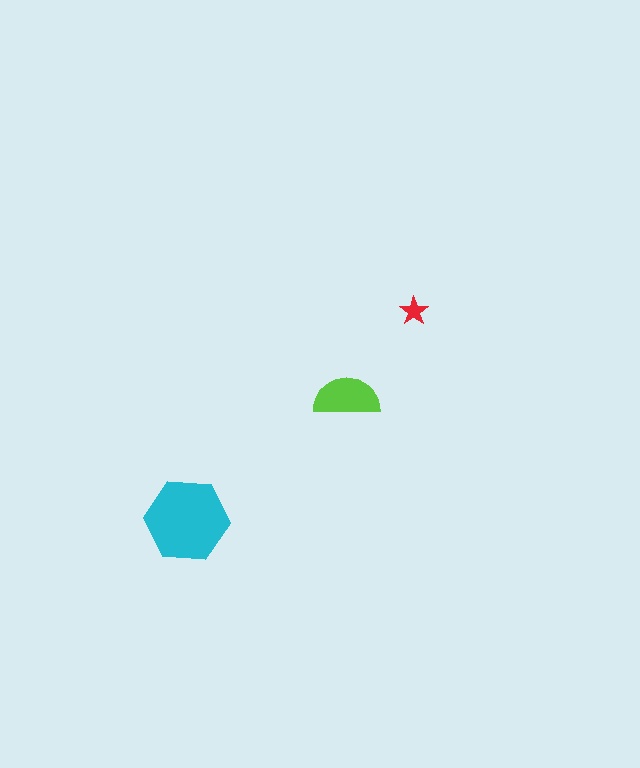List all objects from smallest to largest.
The red star, the lime semicircle, the cyan hexagon.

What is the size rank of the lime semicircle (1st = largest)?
2nd.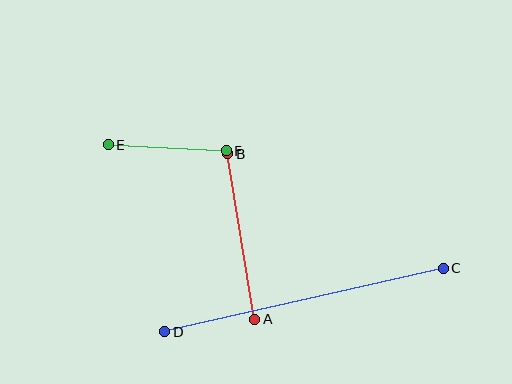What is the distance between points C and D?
The distance is approximately 286 pixels.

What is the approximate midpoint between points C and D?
The midpoint is at approximately (304, 300) pixels.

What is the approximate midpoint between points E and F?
The midpoint is at approximately (167, 148) pixels.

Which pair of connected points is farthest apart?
Points C and D are farthest apart.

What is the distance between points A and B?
The distance is approximately 168 pixels.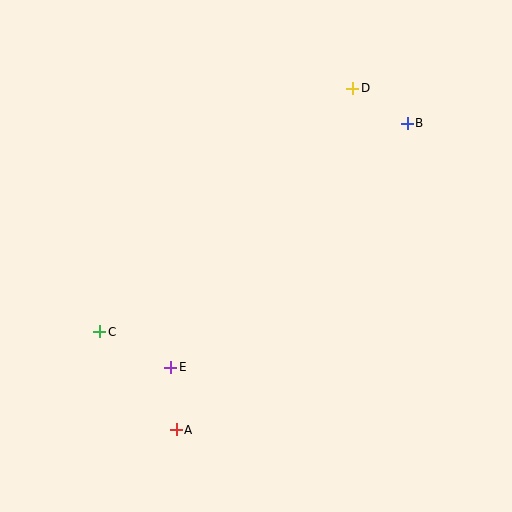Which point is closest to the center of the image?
Point E at (171, 367) is closest to the center.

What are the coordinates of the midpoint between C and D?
The midpoint between C and D is at (226, 210).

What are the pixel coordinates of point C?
Point C is at (100, 332).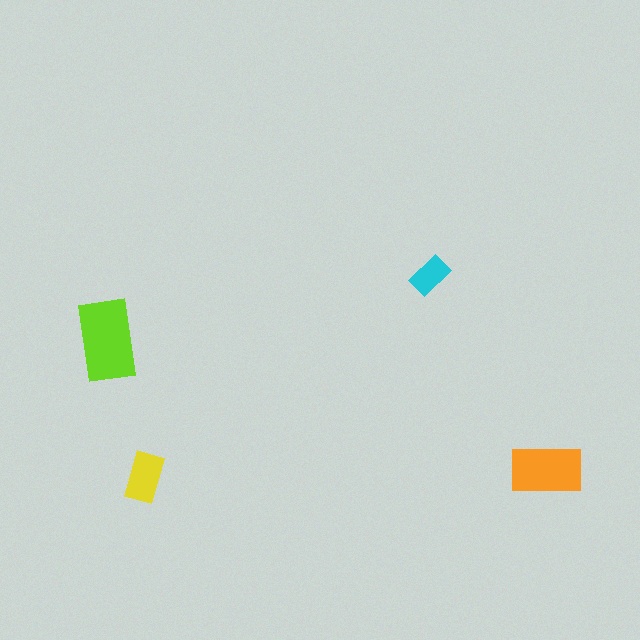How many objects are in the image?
There are 4 objects in the image.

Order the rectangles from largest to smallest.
the lime one, the orange one, the yellow one, the cyan one.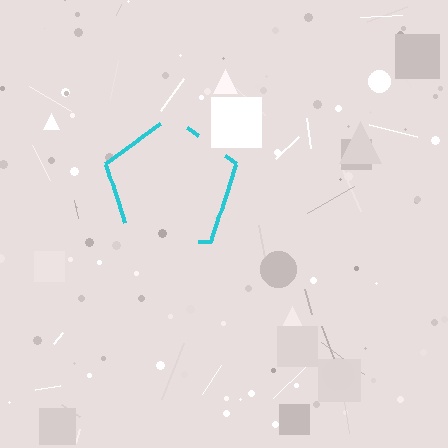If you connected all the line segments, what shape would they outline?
They would outline a pentagon.